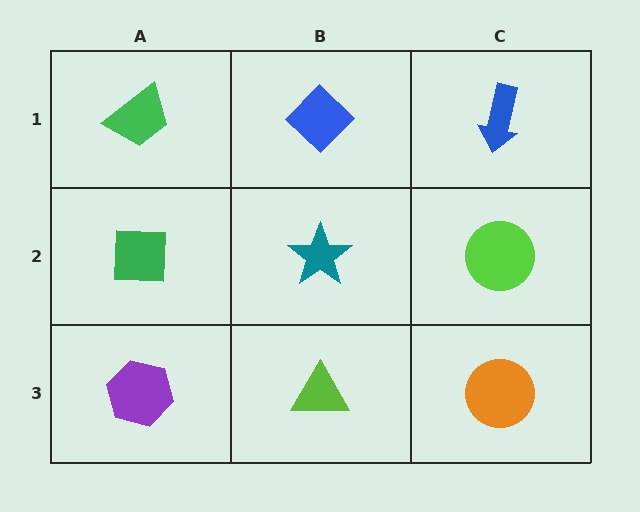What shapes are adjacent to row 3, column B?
A teal star (row 2, column B), a purple hexagon (row 3, column A), an orange circle (row 3, column C).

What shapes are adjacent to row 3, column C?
A lime circle (row 2, column C), a lime triangle (row 3, column B).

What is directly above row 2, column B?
A blue diamond.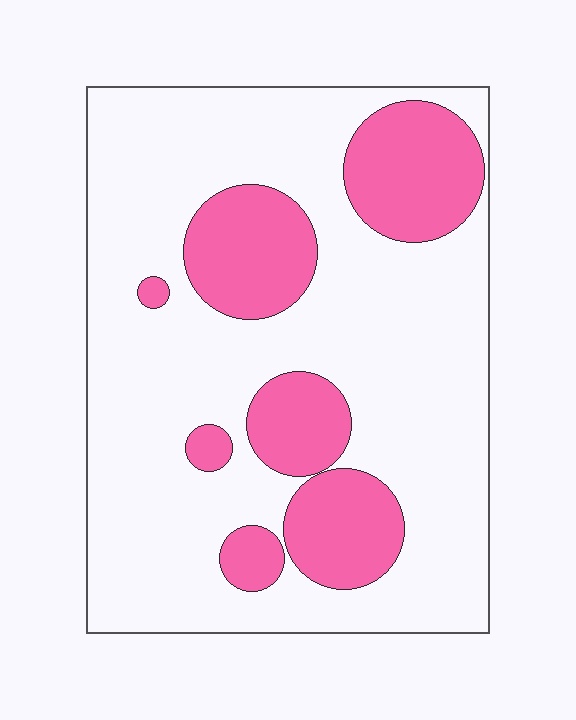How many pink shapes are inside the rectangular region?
7.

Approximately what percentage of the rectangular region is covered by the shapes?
Approximately 25%.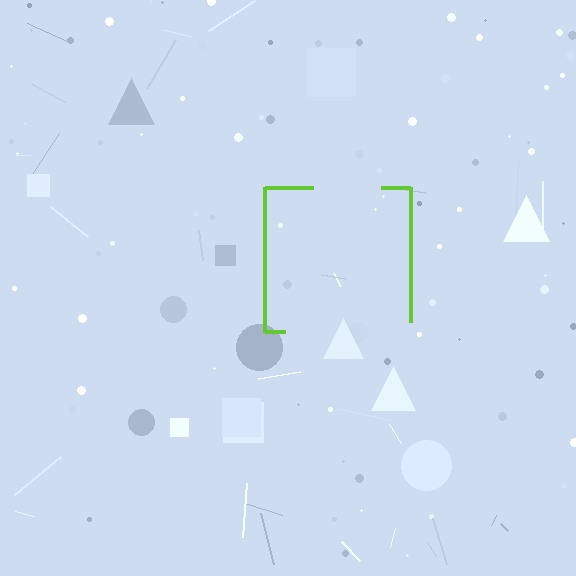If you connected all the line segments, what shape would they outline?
They would outline a square.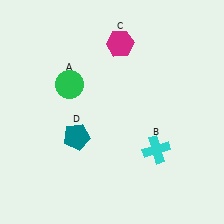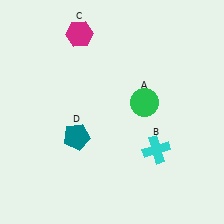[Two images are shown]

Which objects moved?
The objects that moved are: the green circle (A), the magenta hexagon (C).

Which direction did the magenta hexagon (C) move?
The magenta hexagon (C) moved left.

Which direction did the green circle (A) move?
The green circle (A) moved right.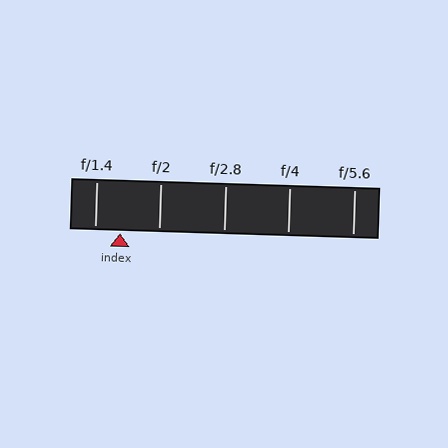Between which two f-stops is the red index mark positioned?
The index mark is between f/1.4 and f/2.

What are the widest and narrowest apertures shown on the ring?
The widest aperture shown is f/1.4 and the narrowest is f/5.6.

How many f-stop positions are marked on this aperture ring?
There are 5 f-stop positions marked.